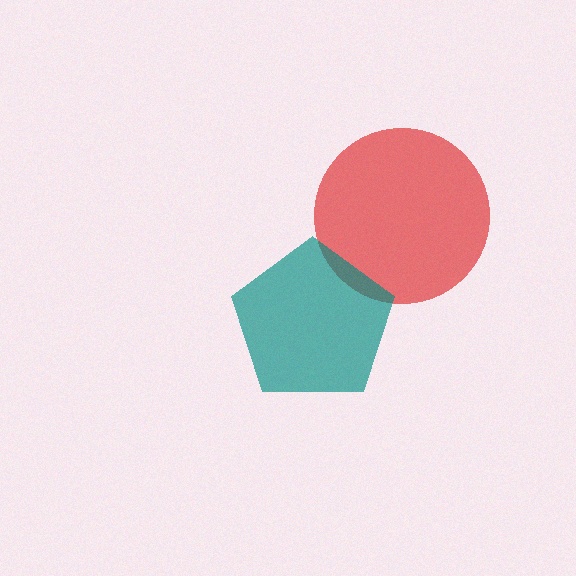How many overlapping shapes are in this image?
There are 2 overlapping shapes in the image.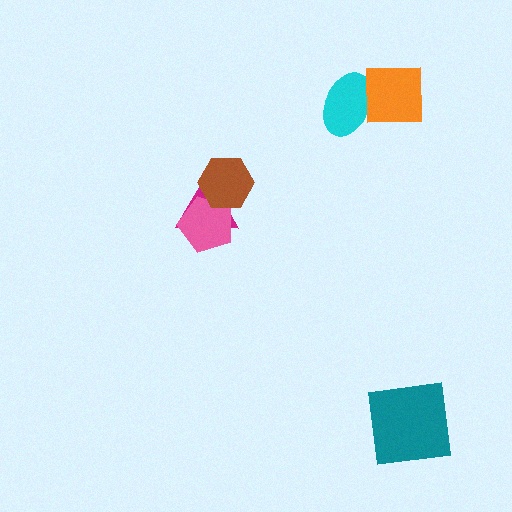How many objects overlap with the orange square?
1 object overlaps with the orange square.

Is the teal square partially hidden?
No, no other shape covers it.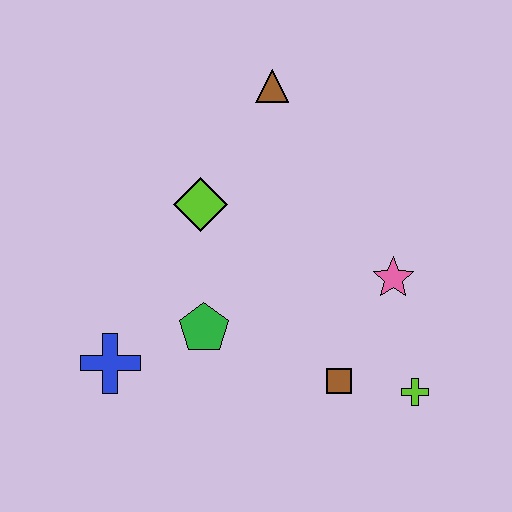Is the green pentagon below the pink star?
Yes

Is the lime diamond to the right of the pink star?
No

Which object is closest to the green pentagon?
The blue cross is closest to the green pentagon.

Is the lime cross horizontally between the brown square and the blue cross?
No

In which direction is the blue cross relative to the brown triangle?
The blue cross is below the brown triangle.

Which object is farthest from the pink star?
The blue cross is farthest from the pink star.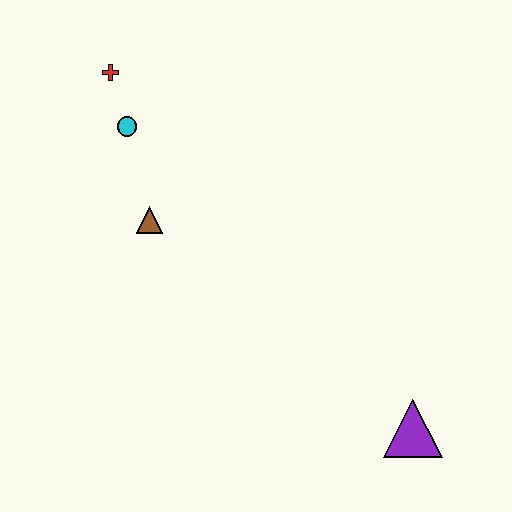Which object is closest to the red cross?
The cyan circle is closest to the red cross.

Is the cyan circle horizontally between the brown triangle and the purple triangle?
No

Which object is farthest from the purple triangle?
The red cross is farthest from the purple triangle.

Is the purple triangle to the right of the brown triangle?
Yes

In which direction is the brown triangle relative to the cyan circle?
The brown triangle is below the cyan circle.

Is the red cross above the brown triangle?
Yes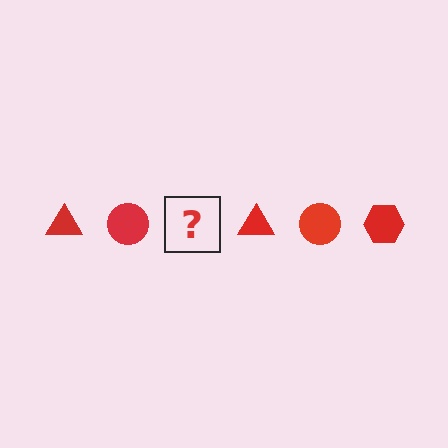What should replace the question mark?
The question mark should be replaced with a red hexagon.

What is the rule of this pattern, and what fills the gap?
The rule is that the pattern cycles through triangle, circle, hexagon shapes in red. The gap should be filled with a red hexagon.